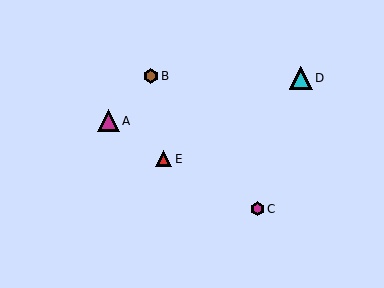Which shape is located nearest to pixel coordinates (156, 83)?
The brown hexagon (labeled B) at (151, 76) is nearest to that location.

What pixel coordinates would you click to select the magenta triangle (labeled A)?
Click at (108, 121) to select the magenta triangle A.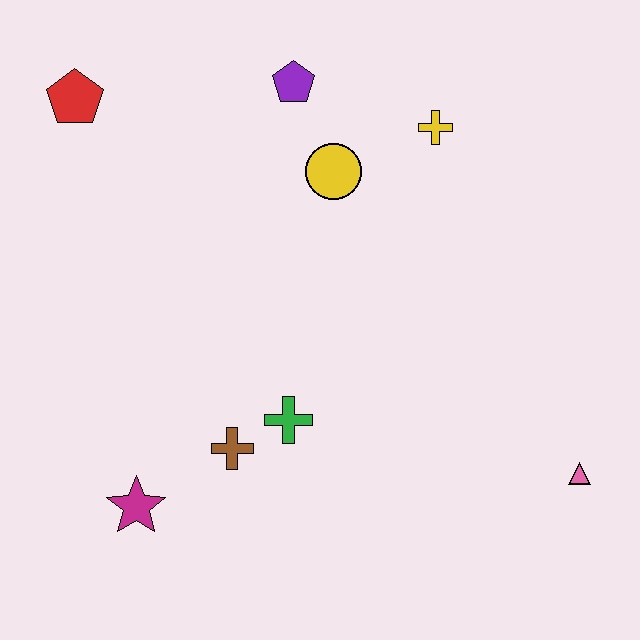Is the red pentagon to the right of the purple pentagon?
No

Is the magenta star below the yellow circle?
Yes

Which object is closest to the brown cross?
The green cross is closest to the brown cross.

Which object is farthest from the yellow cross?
The magenta star is farthest from the yellow cross.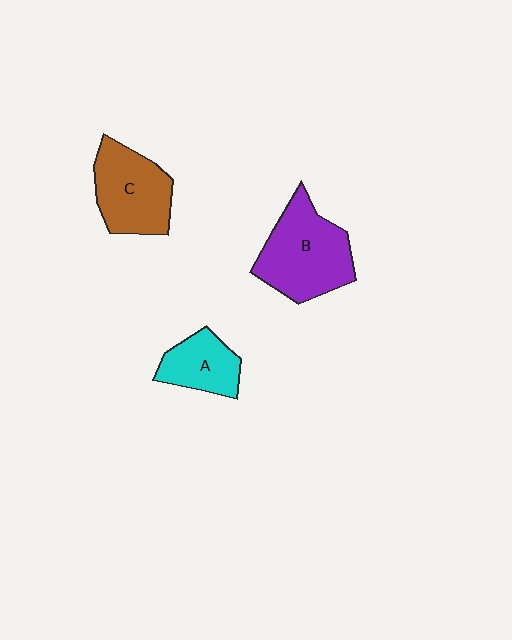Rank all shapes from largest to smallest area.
From largest to smallest: B (purple), C (brown), A (cyan).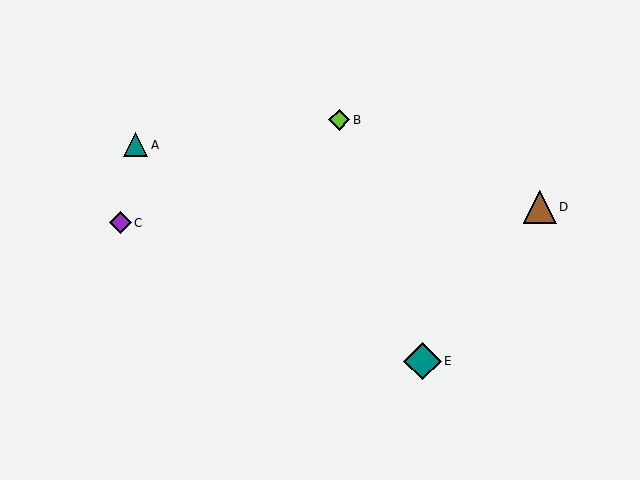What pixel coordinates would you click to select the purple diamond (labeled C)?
Click at (120, 223) to select the purple diamond C.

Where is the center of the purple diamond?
The center of the purple diamond is at (120, 223).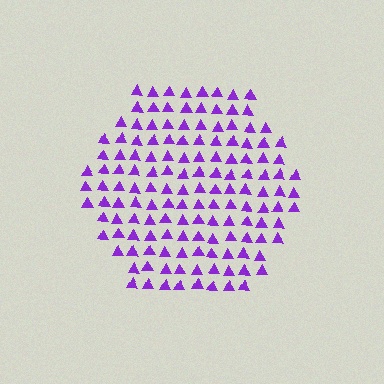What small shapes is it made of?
It is made of small triangles.